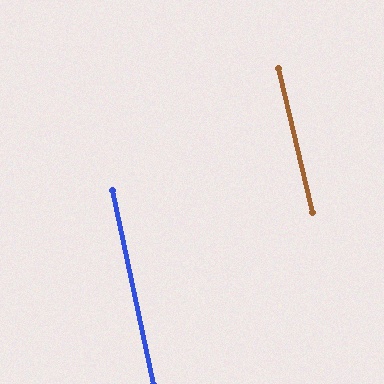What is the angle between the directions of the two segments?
Approximately 1 degree.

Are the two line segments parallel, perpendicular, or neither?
Parallel — their directions differ by only 0.9°.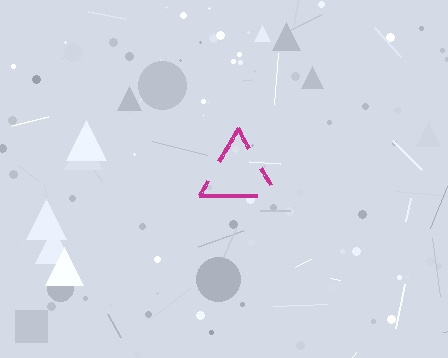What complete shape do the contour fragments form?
The contour fragments form a triangle.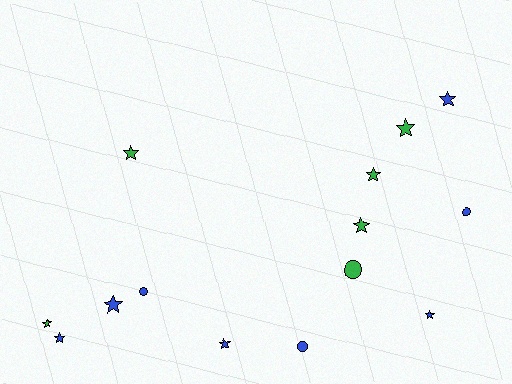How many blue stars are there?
There are 5 blue stars.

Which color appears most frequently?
Blue, with 8 objects.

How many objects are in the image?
There are 14 objects.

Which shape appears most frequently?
Star, with 10 objects.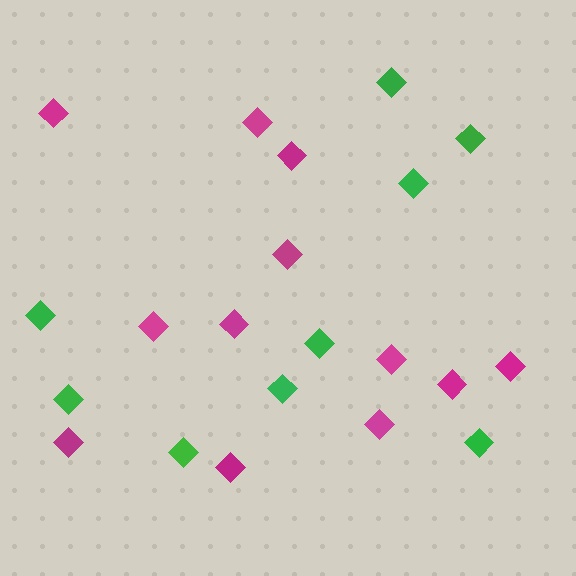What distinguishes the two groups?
There are 2 groups: one group of green diamonds (9) and one group of magenta diamonds (12).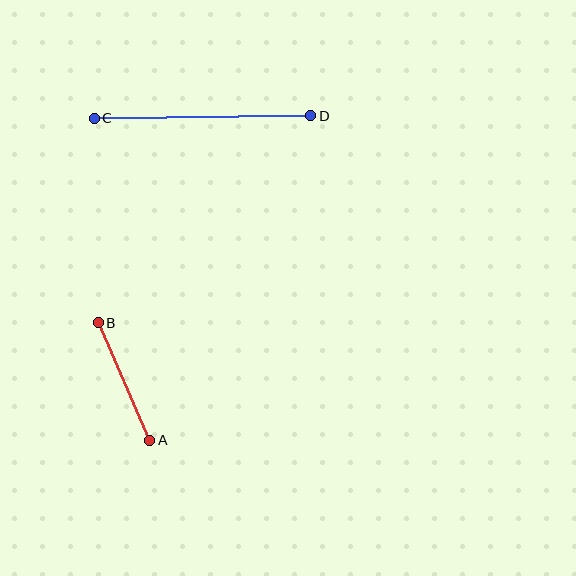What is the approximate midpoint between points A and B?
The midpoint is at approximately (124, 382) pixels.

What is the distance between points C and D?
The distance is approximately 217 pixels.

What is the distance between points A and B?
The distance is approximately 128 pixels.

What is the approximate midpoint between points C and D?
The midpoint is at approximately (203, 117) pixels.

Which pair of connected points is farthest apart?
Points C and D are farthest apart.